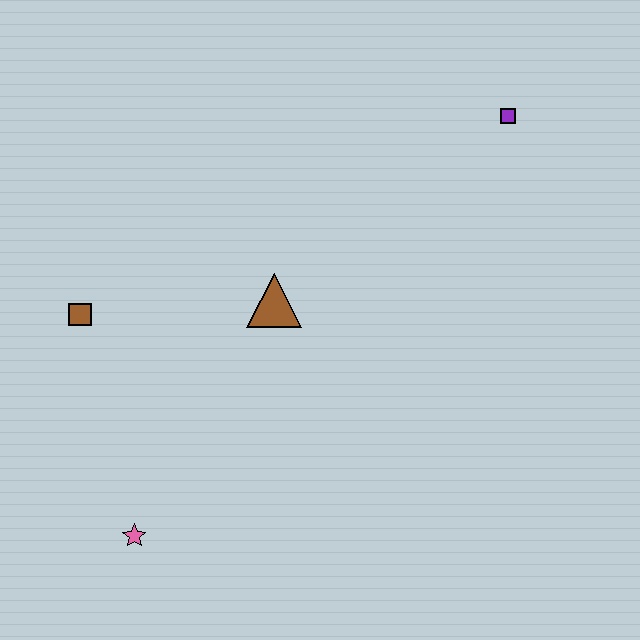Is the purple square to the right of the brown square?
Yes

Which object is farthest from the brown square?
The purple square is farthest from the brown square.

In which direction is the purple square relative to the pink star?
The purple square is above the pink star.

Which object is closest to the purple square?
The brown triangle is closest to the purple square.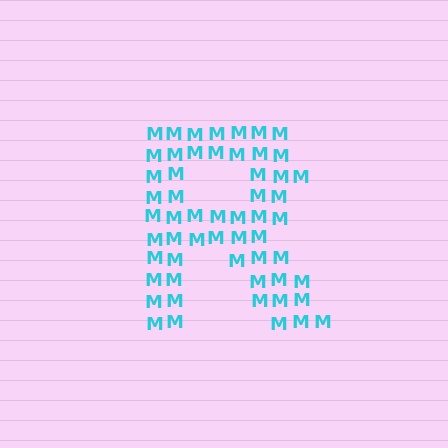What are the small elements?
The small elements are letter M's.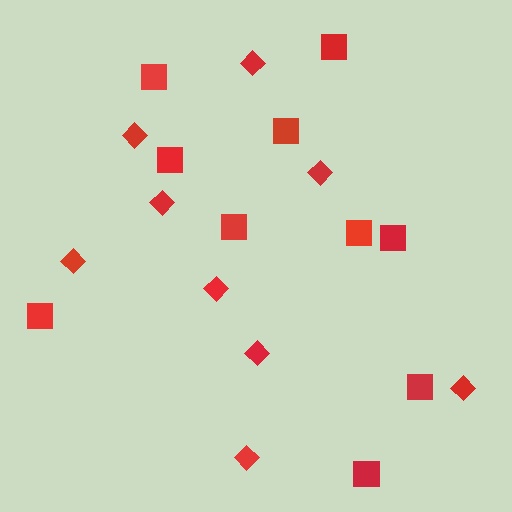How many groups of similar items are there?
There are 2 groups: one group of squares (10) and one group of diamonds (9).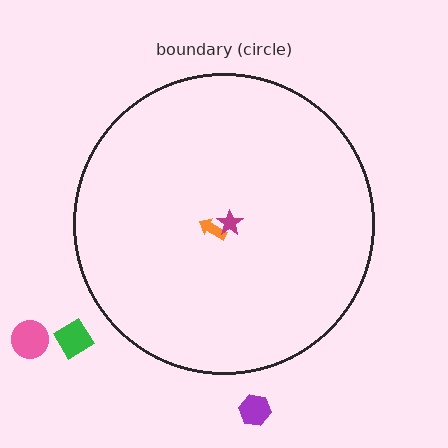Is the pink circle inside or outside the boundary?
Outside.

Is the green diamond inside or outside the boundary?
Outside.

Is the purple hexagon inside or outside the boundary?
Outside.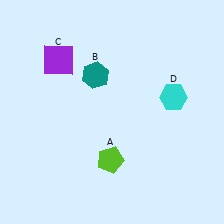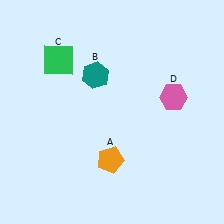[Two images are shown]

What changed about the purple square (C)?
In Image 1, C is purple. In Image 2, it changed to green.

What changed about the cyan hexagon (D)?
In Image 1, D is cyan. In Image 2, it changed to pink.